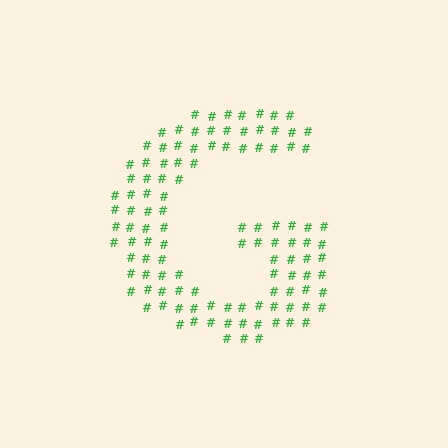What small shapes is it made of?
It is made of small hash symbols.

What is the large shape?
The large shape is the letter G.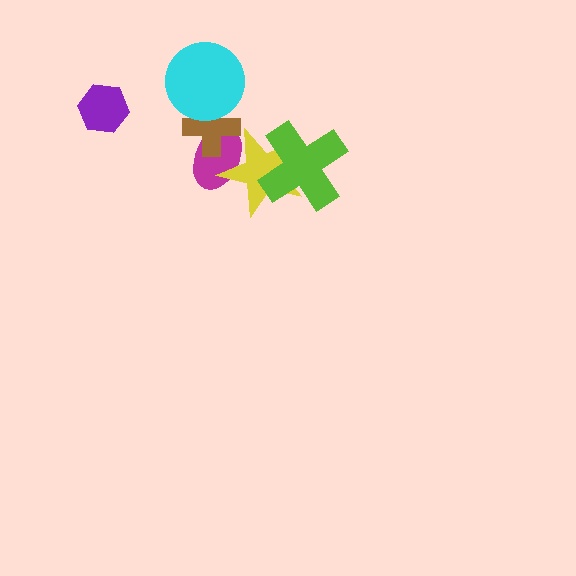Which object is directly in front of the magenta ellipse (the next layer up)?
The brown cross is directly in front of the magenta ellipse.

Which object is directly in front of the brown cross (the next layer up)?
The cyan circle is directly in front of the brown cross.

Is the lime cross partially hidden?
No, no other shape covers it.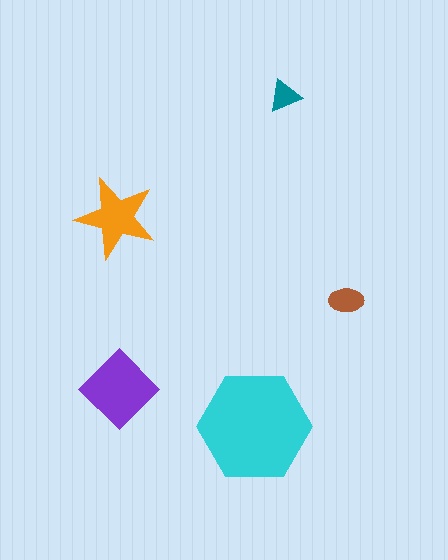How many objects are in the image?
There are 5 objects in the image.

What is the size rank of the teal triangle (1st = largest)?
5th.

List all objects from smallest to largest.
The teal triangle, the brown ellipse, the orange star, the purple diamond, the cyan hexagon.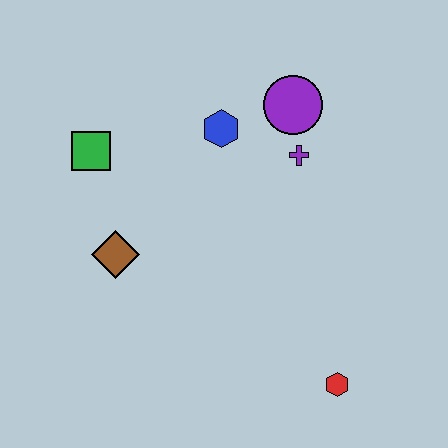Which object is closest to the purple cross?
The purple circle is closest to the purple cross.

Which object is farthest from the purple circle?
The red hexagon is farthest from the purple circle.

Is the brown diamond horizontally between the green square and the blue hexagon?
Yes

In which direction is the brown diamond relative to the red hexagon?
The brown diamond is to the left of the red hexagon.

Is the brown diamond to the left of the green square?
No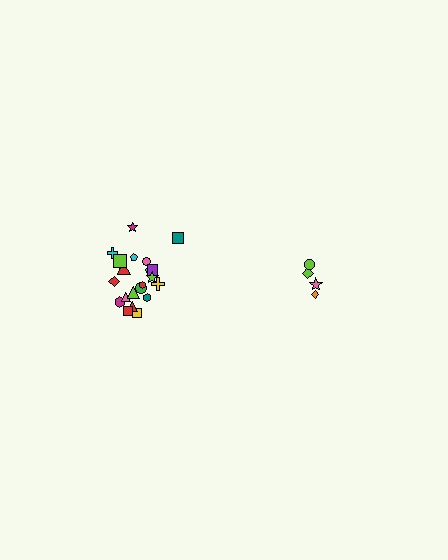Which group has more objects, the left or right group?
The left group.